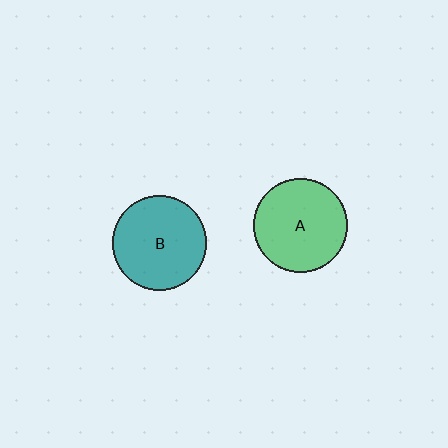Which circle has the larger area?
Circle B (teal).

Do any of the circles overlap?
No, none of the circles overlap.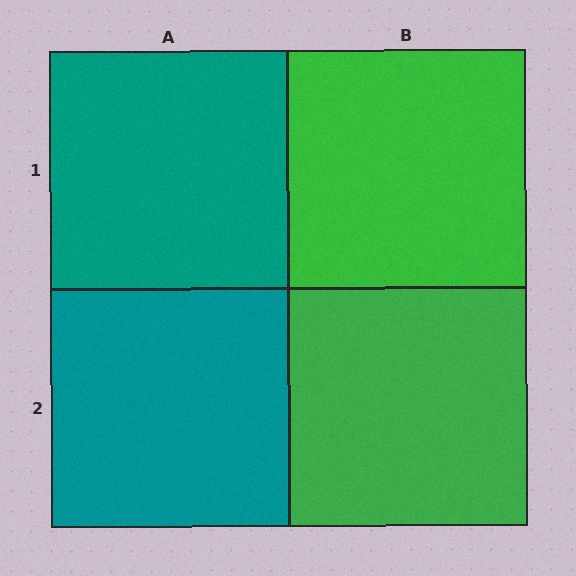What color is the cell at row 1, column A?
Teal.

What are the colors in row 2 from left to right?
Teal, green.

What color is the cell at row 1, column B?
Green.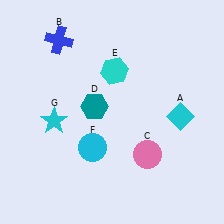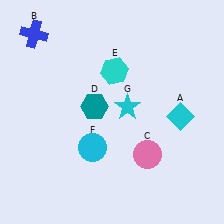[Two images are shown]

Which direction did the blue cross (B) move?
The blue cross (B) moved left.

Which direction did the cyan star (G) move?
The cyan star (G) moved right.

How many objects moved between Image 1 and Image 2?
2 objects moved between the two images.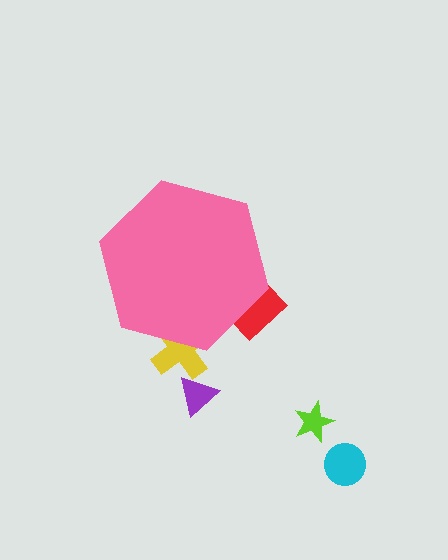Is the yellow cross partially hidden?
Yes, the yellow cross is partially hidden behind the pink hexagon.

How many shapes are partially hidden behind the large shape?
2 shapes are partially hidden.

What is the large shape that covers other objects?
A pink hexagon.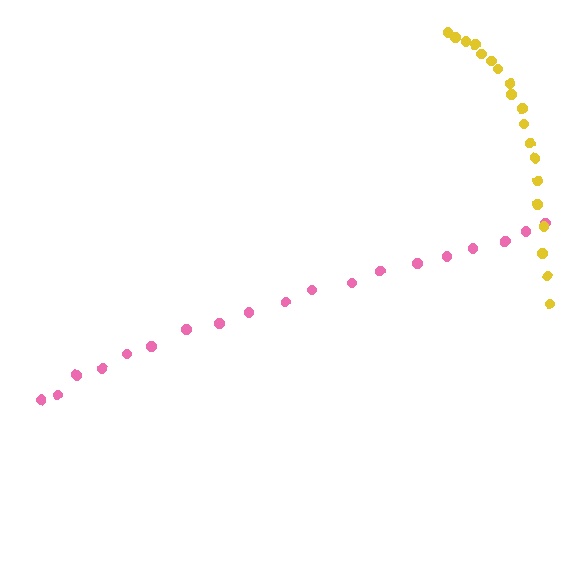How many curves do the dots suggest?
There are 2 distinct paths.